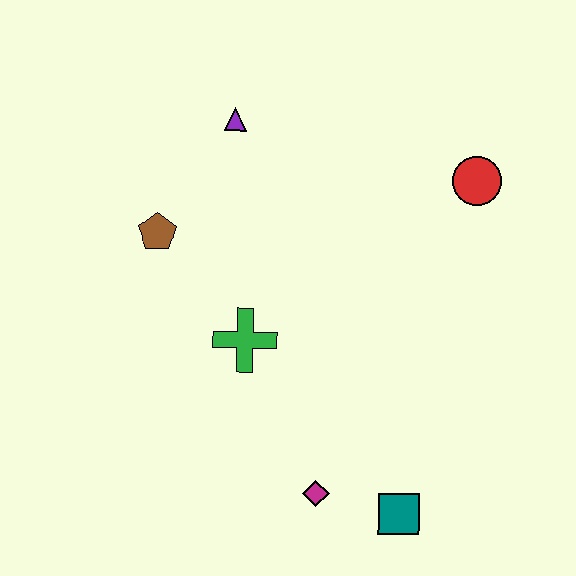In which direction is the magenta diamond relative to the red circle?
The magenta diamond is below the red circle.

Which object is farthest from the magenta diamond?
The purple triangle is farthest from the magenta diamond.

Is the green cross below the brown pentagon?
Yes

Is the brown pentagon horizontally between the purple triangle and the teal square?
No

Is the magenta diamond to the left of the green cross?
No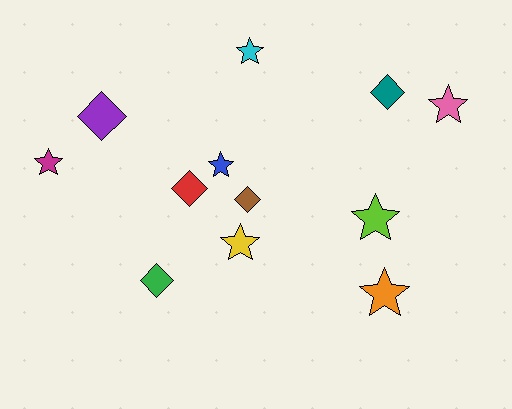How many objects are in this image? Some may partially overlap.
There are 12 objects.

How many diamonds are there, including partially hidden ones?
There are 5 diamonds.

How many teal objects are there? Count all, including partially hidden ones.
There is 1 teal object.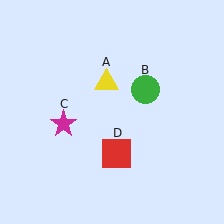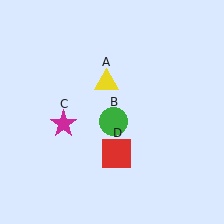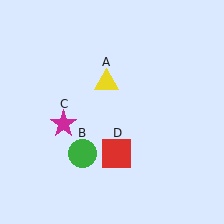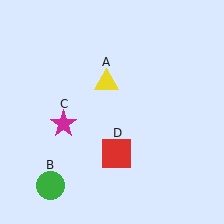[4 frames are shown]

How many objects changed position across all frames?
1 object changed position: green circle (object B).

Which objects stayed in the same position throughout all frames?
Yellow triangle (object A) and magenta star (object C) and red square (object D) remained stationary.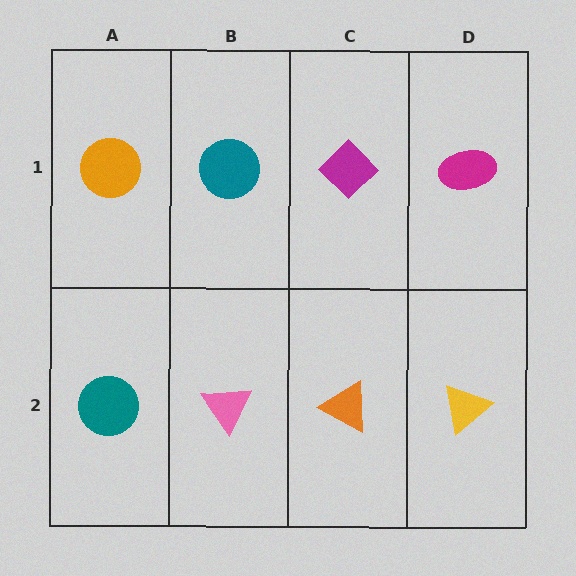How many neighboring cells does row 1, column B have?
3.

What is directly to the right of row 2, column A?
A pink triangle.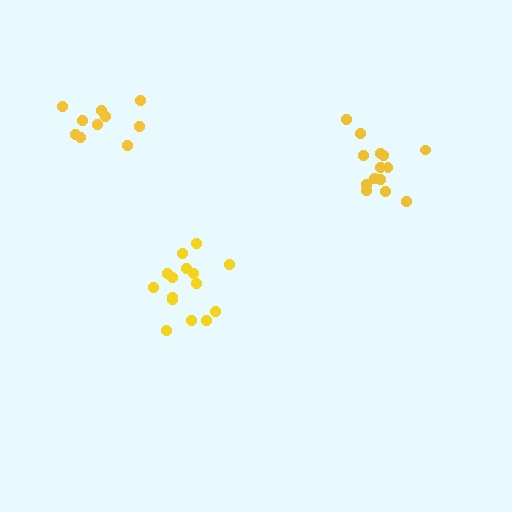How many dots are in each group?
Group 1: 10 dots, Group 2: 14 dots, Group 3: 15 dots (39 total).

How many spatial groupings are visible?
There are 3 spatial groupings.